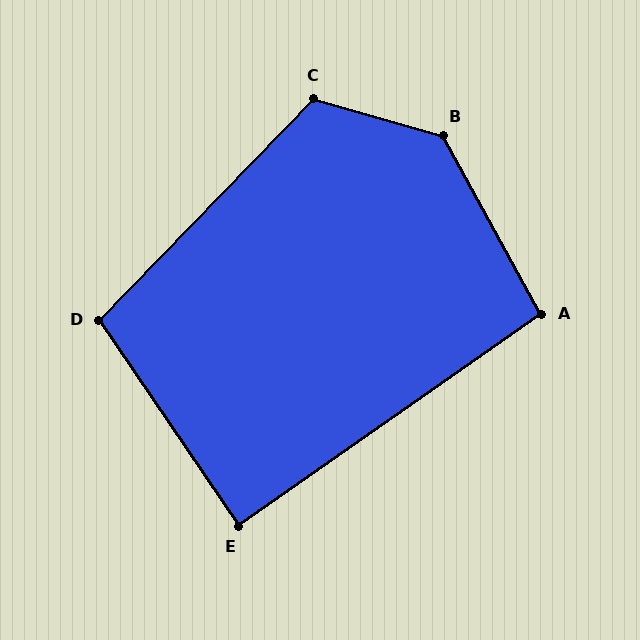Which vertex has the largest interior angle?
B, at approximately 135 degrees.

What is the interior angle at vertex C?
Approximately 118 degrees (obtuse).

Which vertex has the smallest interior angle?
E, at approximately 89 degrees.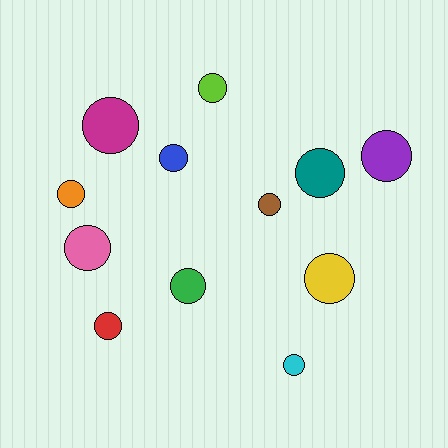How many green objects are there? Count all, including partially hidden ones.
There is 1 green object.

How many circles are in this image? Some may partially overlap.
There are 12 circles.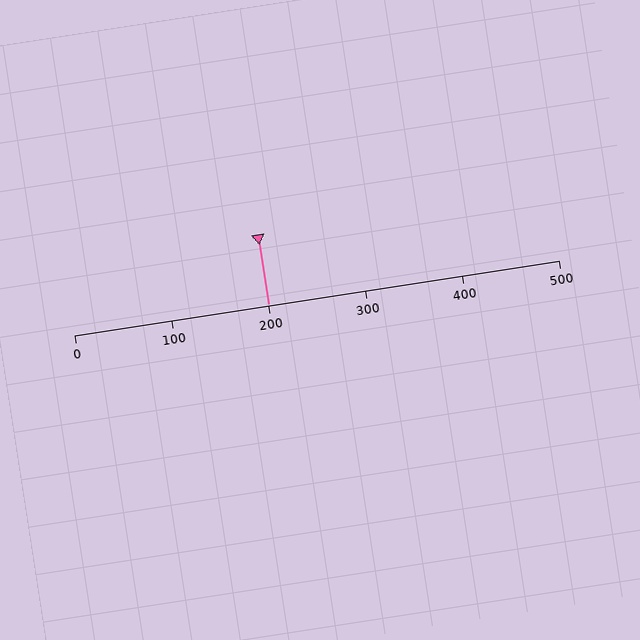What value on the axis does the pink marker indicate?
The marker indicates approximately 200.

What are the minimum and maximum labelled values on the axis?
The axis runs from 0 to 500.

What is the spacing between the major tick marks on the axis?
The major ticks are spaced 100 apart.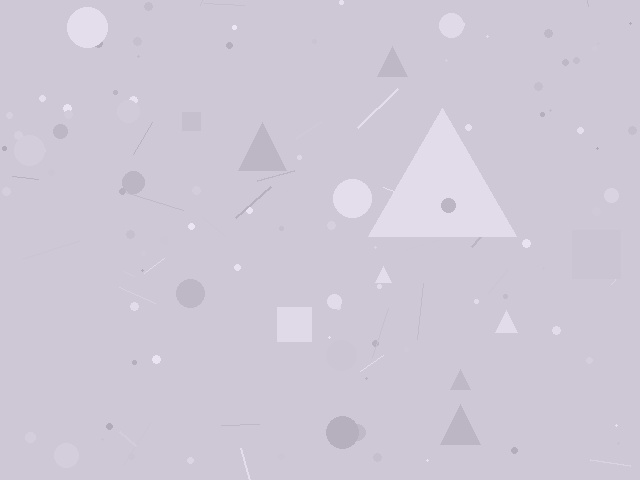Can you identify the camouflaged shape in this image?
The camouflaged shape is a triangle.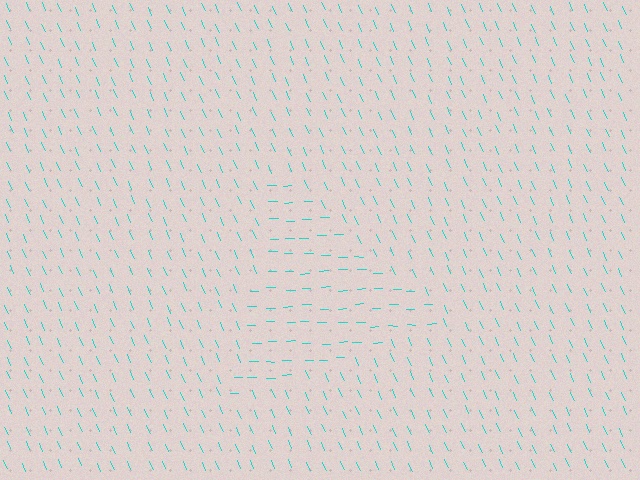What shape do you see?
I see a triangle.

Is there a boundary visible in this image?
Yes, there is a texture boundary formed by a change in line orientation.